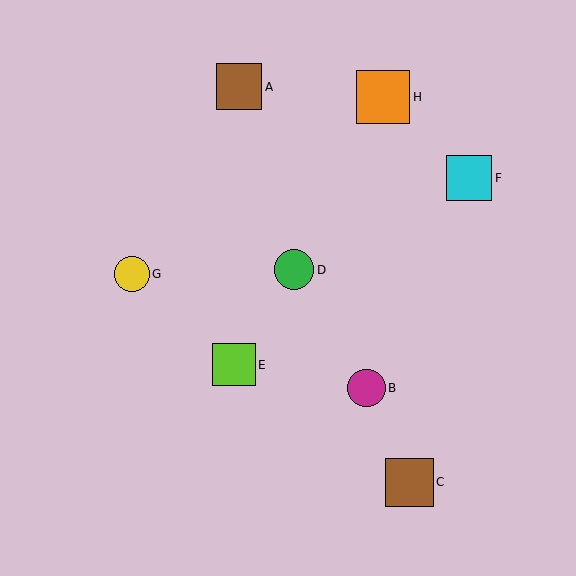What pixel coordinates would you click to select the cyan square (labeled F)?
Click at (469, 178) to select the cyan square F.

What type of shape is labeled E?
Shape E is a lime square.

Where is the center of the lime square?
The center of the lime square is at (234, 365).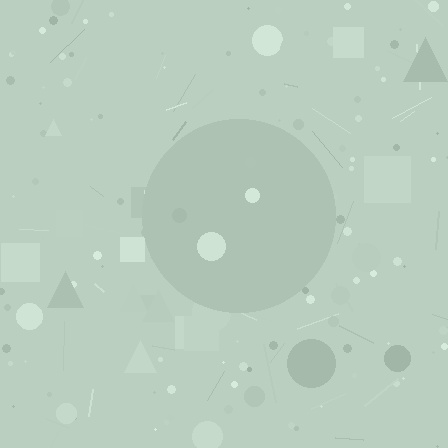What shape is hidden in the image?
A circle is hidden in the image.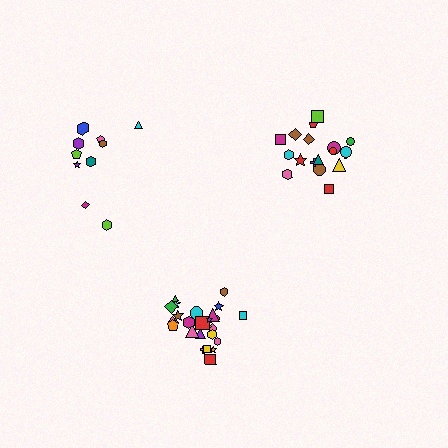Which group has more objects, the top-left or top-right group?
The top-right group.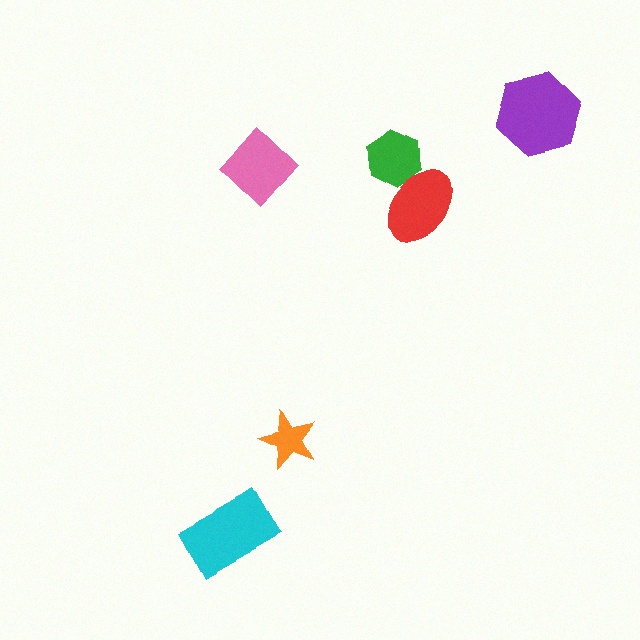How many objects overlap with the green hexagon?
1 object overlaps with the green hexagon.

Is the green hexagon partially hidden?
Yes, it is partially covered by another shape.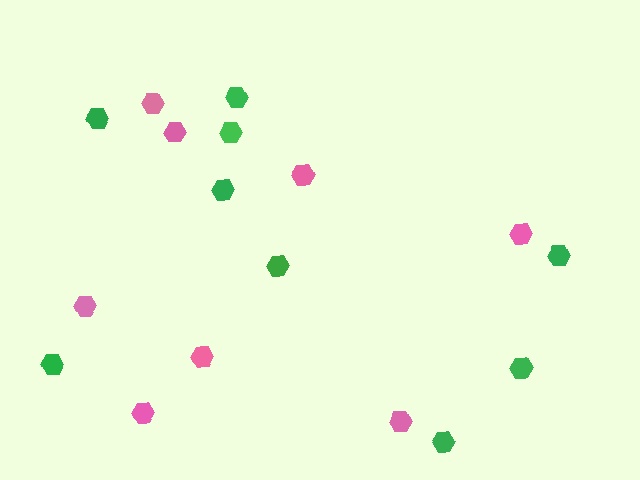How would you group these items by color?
There are 2 groups: one group of green hexagons (9) and one group of pink hexagons (8).